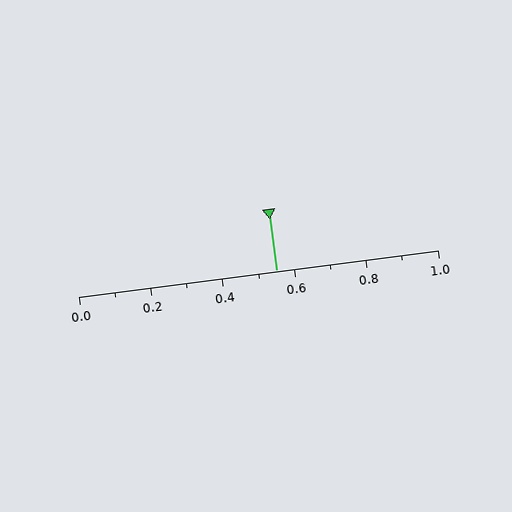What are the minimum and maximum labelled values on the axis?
The axis runs from 0.0 to 1.0.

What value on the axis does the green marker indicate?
The marker indicates approximately 0.55.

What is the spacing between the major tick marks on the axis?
The major ticks are spaced 0.2 apart.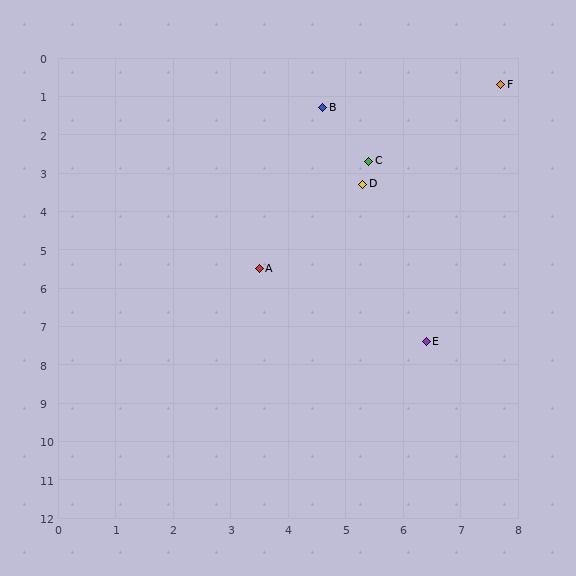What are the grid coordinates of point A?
Point A is at approximately (3.5, 5.5).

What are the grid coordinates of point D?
Point D is at approximately (5.3, 3.3).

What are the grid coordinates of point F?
Point F is at approximately (7.7, 0.7).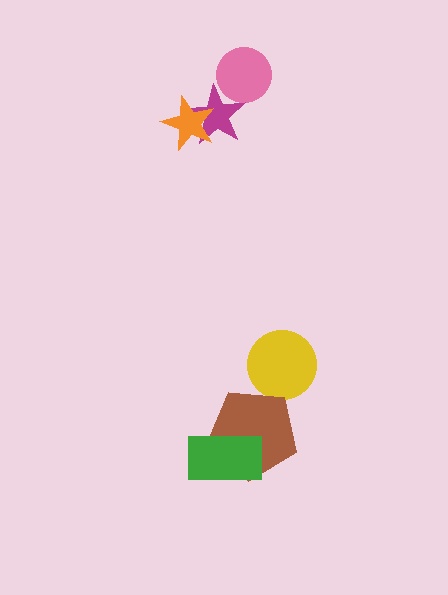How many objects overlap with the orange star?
1 object overlaps with the orange star.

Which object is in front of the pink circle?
The magenta star is in front of the pink circle.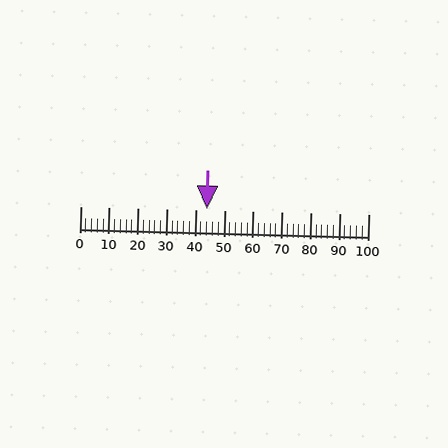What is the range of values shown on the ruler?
The ruler shows values from 0 to 100.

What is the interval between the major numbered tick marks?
The major tick marks are spaced 10 units apart.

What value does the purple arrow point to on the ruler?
The purple arrow points to approximately 44.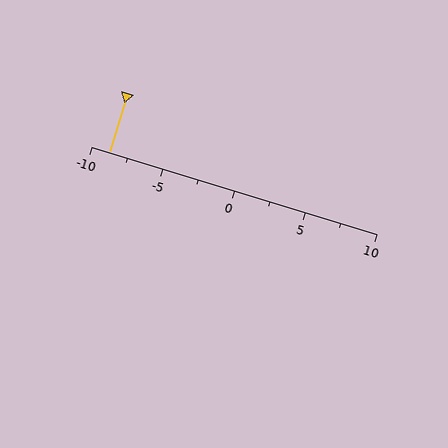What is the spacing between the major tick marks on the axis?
The major ticks are spaced 5 apart.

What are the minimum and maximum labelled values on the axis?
The axis runs from -10 to 10.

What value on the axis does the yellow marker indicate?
The marker indicates approximately -8.8.